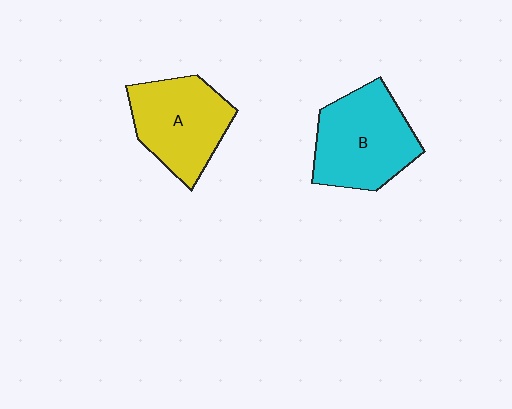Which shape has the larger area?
Shape B (cyan).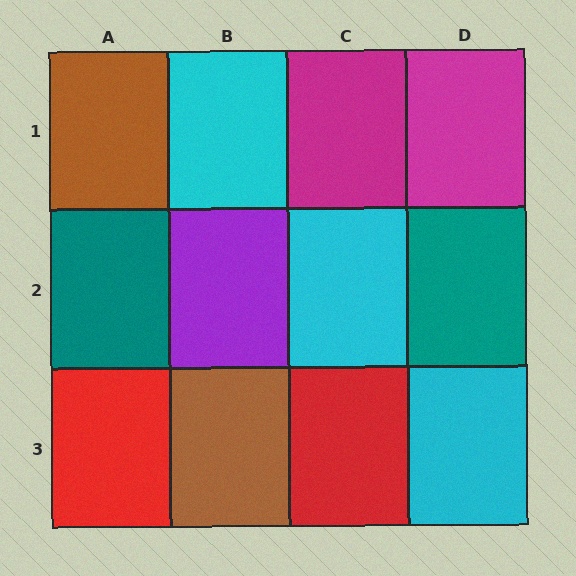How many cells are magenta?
2 cells are magenta.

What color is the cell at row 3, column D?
Cyan.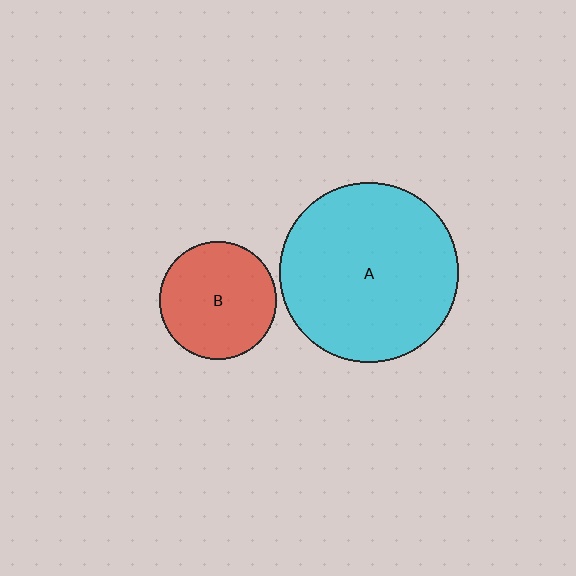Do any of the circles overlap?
No, none of the circles overlap.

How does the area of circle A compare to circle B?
Approximately 2.3 times.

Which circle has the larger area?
Circle A (cyan).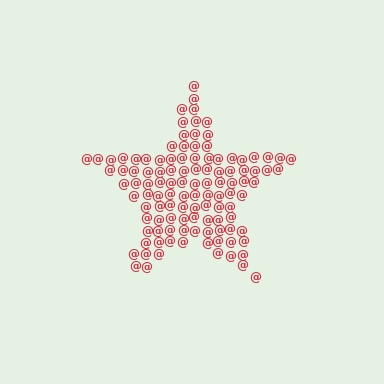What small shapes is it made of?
It is made of small at signs.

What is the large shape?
The large shape is a star.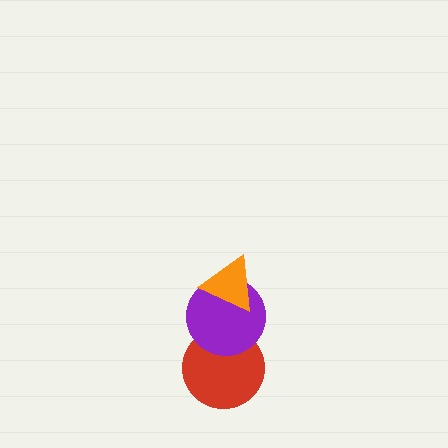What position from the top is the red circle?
The red circle is 3rd from the top.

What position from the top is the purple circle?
The purple circle is 2nd from the top.